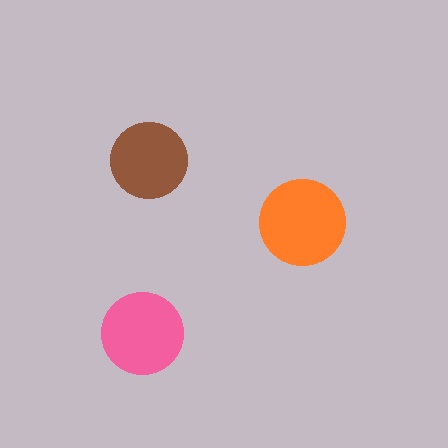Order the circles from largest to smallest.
the orange one, the pink one, the brown one.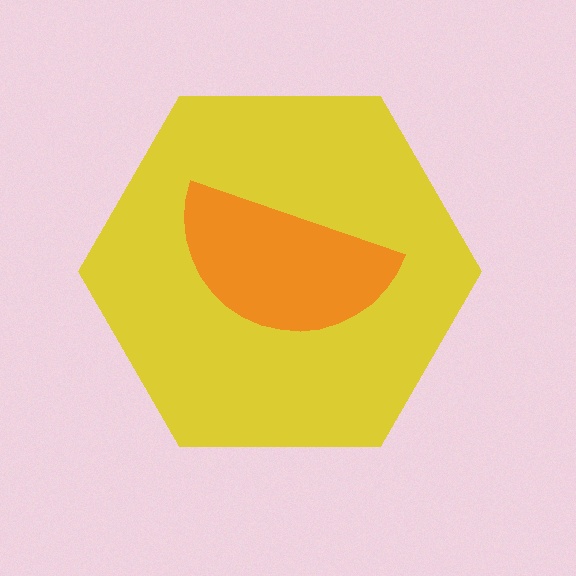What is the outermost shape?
The yellow hexagon.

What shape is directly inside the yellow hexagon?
The orange semicircle.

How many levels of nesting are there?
2.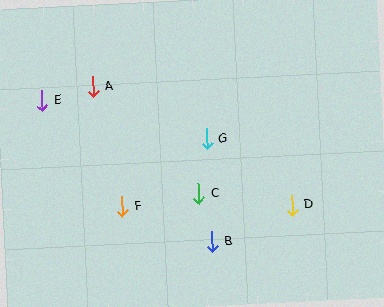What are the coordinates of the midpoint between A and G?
The midpoint between A and G is at (150, 113).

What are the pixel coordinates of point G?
Point G is at (206, 139).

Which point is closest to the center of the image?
Point G at (206, 139) is closest to the center.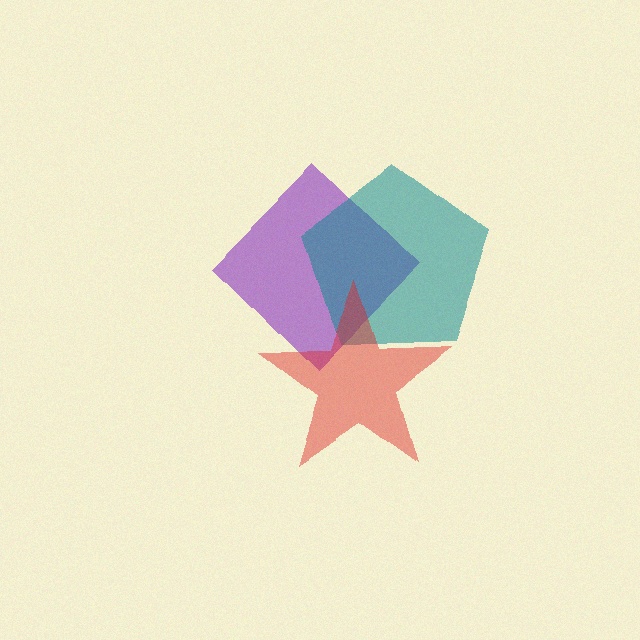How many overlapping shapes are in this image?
There are 3 overlapping shapes in the image.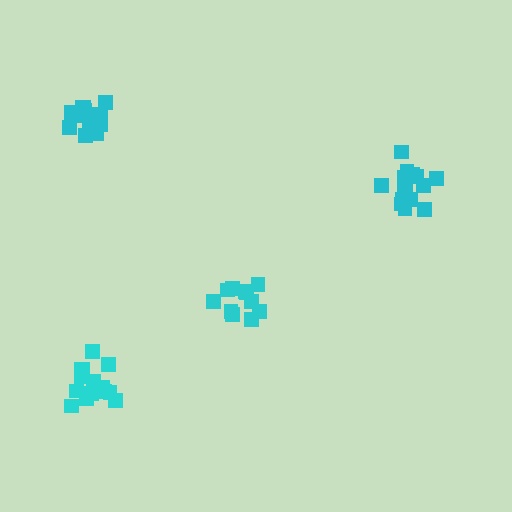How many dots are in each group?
Group 1: 15 dots, Group 2: 14 dots, Group 3: 11 dots, Group 4: 16 dots (56 total).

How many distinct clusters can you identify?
There are 4 distinct clusters.